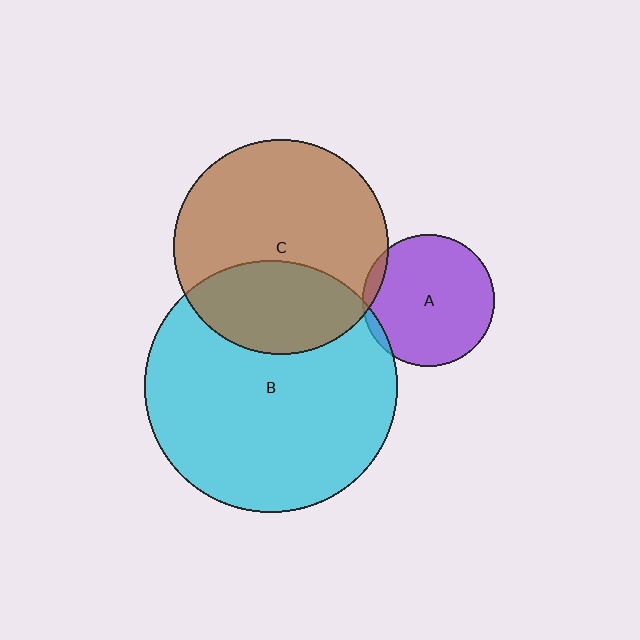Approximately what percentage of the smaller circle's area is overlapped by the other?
Approximately 5%.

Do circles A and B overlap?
Yes.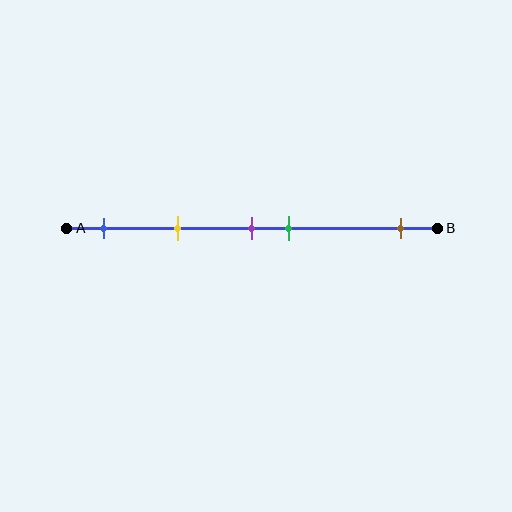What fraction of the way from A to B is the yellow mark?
The yellow mark is approximately 30% (0.3) of the way from A to B.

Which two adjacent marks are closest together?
The purple and green marks are the closest adjacent pair.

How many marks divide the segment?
There are 5 marks dividing the segment.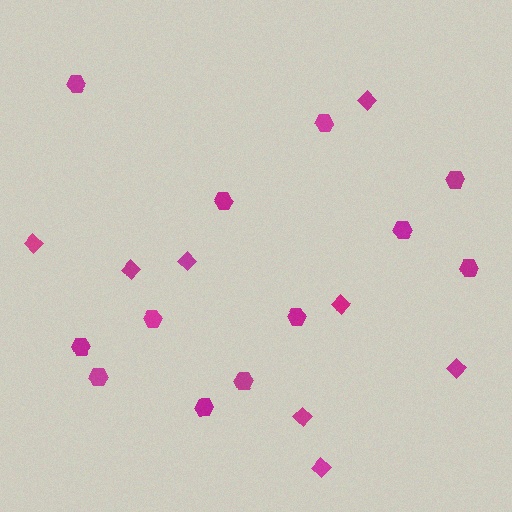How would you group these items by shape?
There are 2 groups: one group of hexagons (12) and one group of diamonds (8).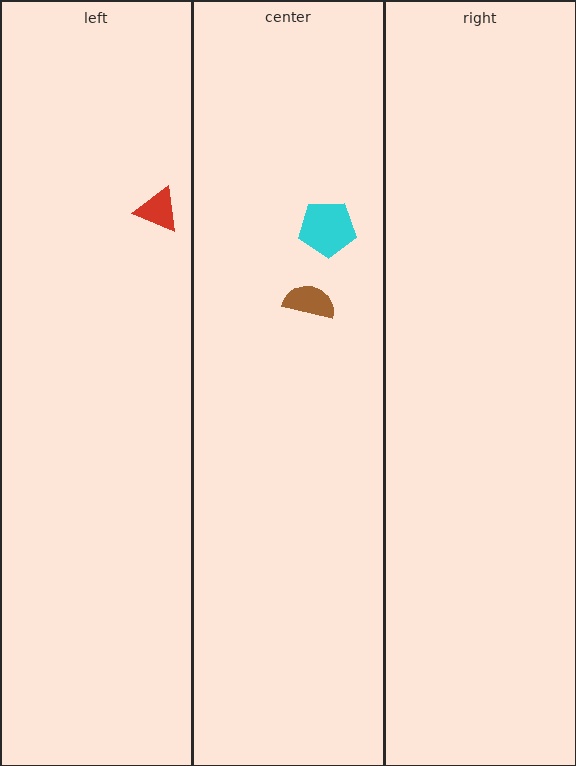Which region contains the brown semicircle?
The center region.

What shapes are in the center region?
The cyan pentagon, the brown semicircle.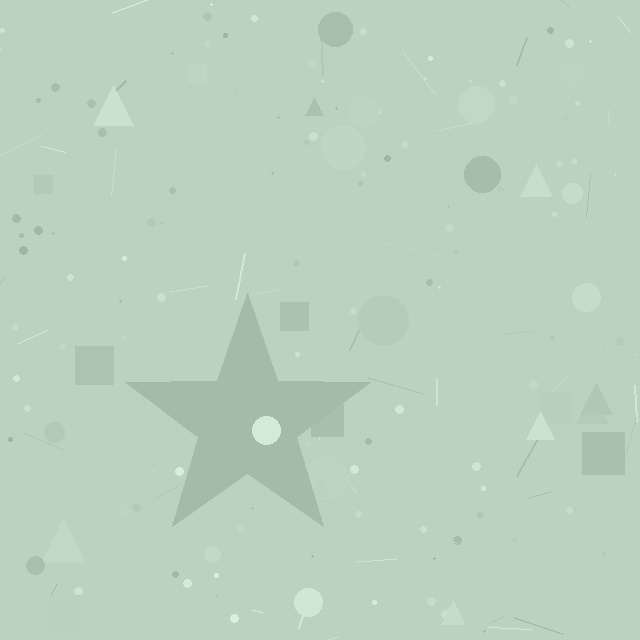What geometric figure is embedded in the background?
A star is embedded in the background.